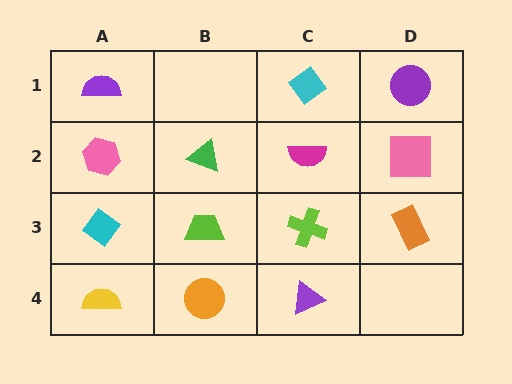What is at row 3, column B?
A lime trapezoid.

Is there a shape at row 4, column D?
No, that cell is empty.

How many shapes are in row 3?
4 shapes.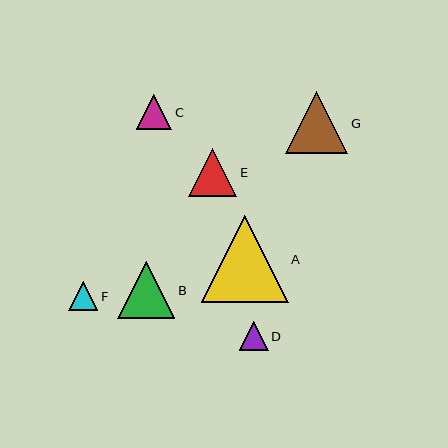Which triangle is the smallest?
Triangle D is the smallest with a size of approximately 29 pixels.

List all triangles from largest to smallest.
From largest to smallest: A, G, B, E, C, F, D.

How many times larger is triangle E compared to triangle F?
Triangle E is approximately 1.6 times the size of triangle F.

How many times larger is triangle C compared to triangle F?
Triangle C is approximately 1.2 times the size of triangle F.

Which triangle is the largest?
Triangle A is the largest with a size of approximately 87 pixels.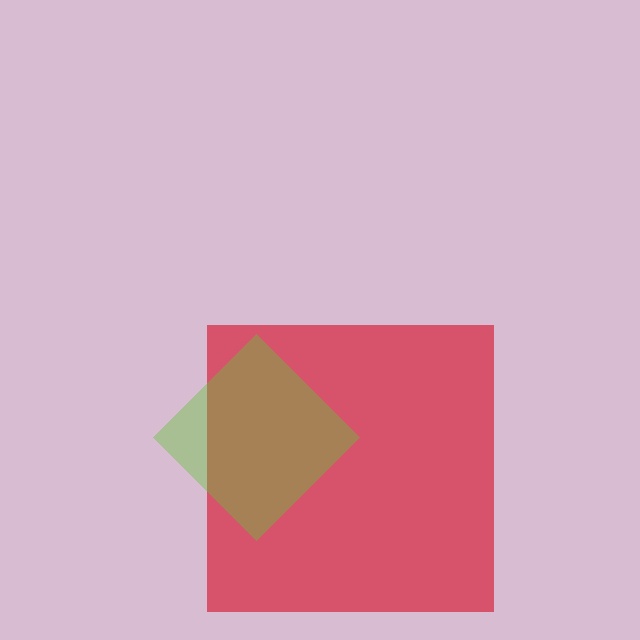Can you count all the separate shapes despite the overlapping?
Yes, there are 2 separate shapes.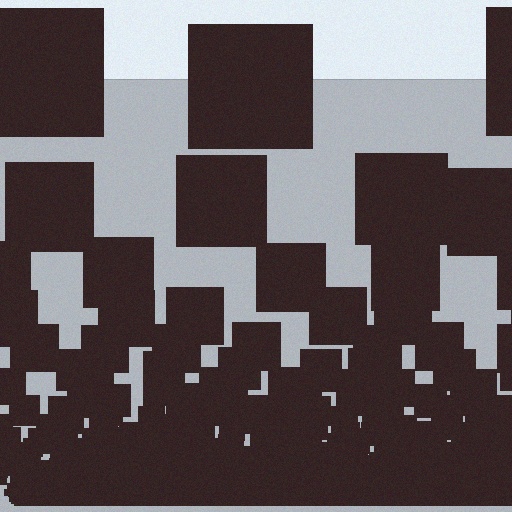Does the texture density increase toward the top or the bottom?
Density increases toward the bottom.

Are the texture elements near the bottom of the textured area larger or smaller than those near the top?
Smaller. The gradient is inverted — elements near the bottom are smaller and denser.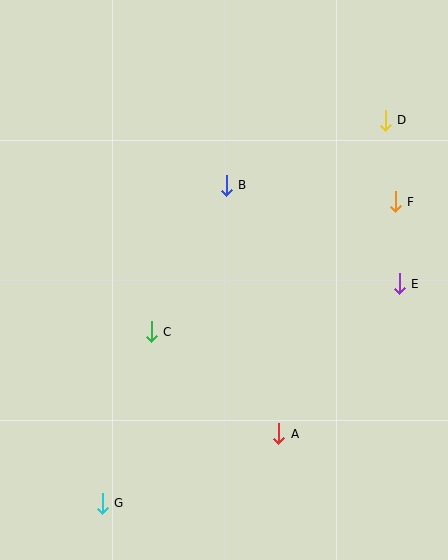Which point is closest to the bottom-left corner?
Point G is closest to the bottom-left corner.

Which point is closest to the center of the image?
Point C at (151, 332) is closest to the center.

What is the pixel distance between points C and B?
The distance between C and B is 164 pixels.